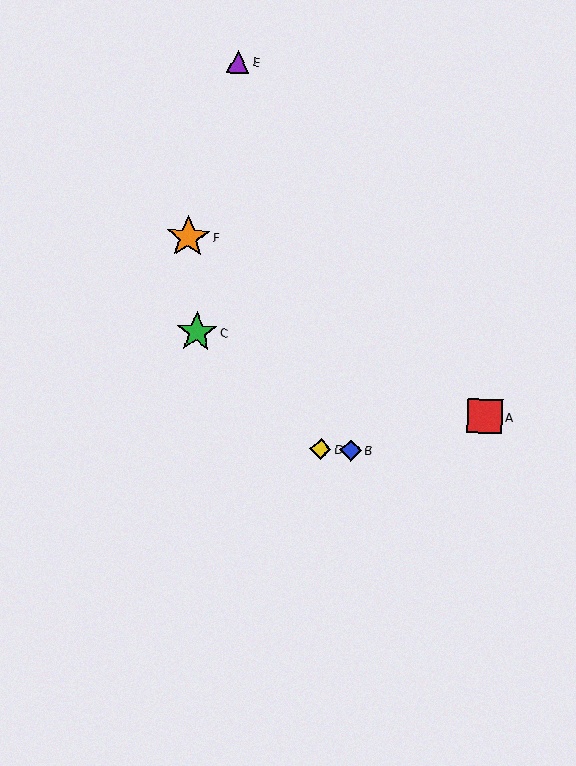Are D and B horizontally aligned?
Yes, both are at y≈449.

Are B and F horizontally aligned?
No, B is at y≈450 and F is at y≈237.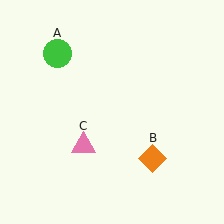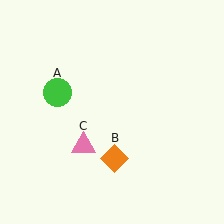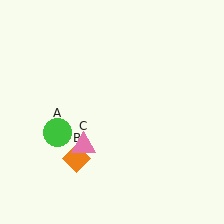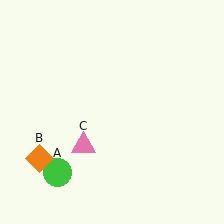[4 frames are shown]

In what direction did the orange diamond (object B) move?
The orange diamond (object B) moved left.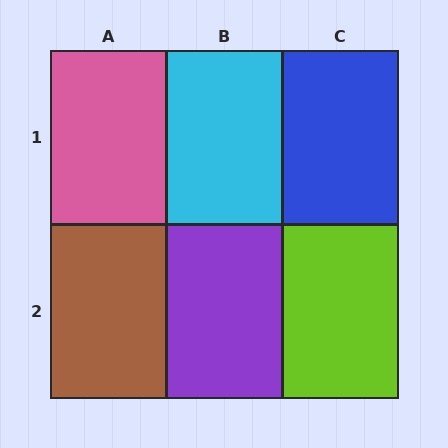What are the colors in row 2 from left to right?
Brown, purple, lime.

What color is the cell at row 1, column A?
Pink.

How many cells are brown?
1 cell is brown.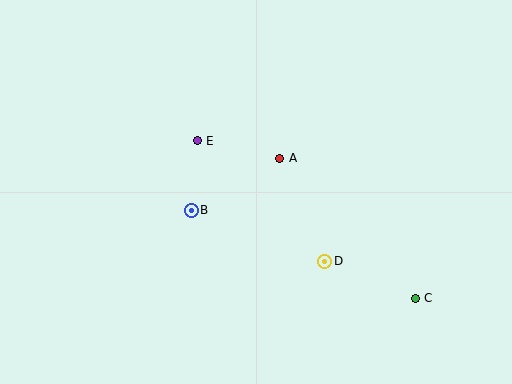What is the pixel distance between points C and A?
The distance between C and A is 195 pixels.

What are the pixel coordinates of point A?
Point A is at (280, 158).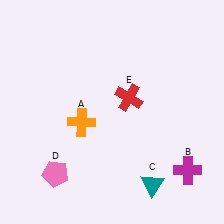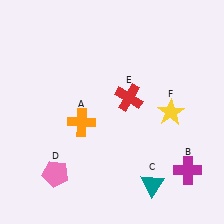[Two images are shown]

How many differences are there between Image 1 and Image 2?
There is 1 difference between the two images.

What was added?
A yellow star (F) was added in Image 2.